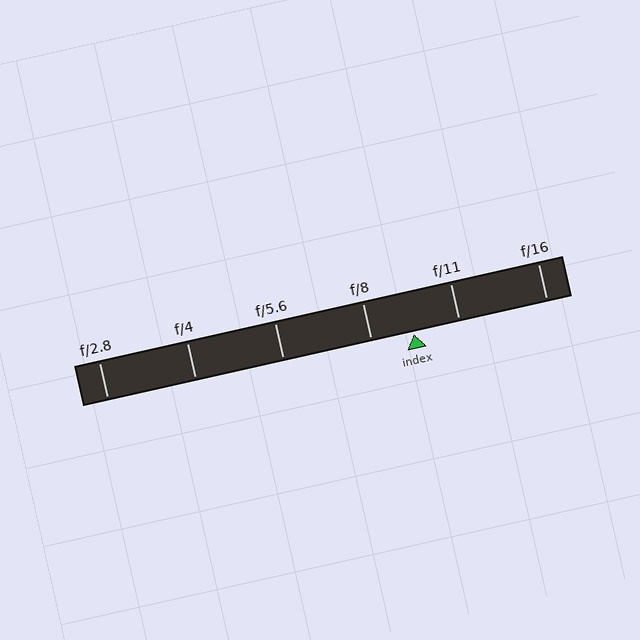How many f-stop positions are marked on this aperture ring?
There are 6 f-stop positions marked.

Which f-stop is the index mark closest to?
The index mark is closest to f/8.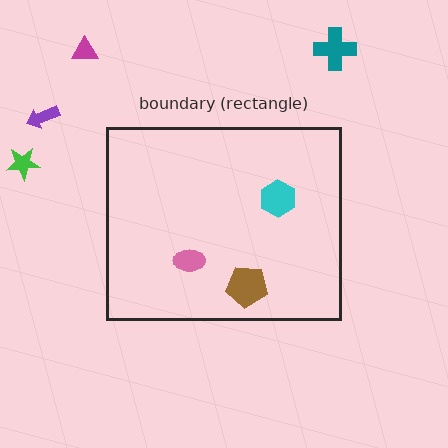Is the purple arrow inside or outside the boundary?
Outside.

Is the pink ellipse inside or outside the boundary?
Inside.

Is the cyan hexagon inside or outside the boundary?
Inside.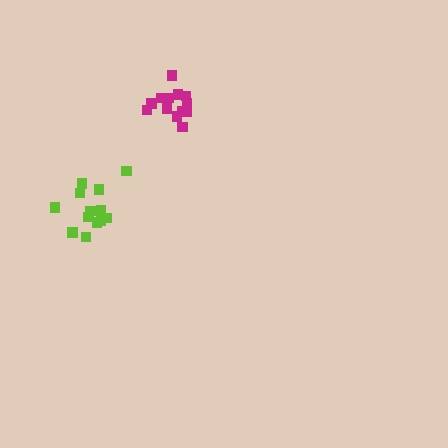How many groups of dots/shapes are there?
There are 2 groups.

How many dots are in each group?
Group 1: 13 dots, Group 2: 13 dots (26 total).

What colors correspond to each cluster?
The clusters are colored: magenta, lime.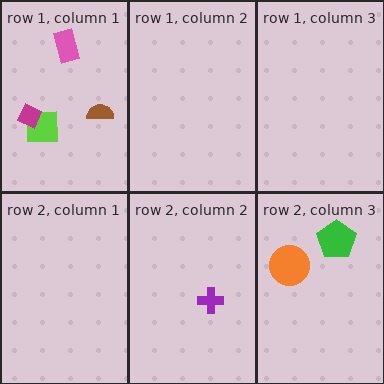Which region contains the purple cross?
The row 2, column 2 region.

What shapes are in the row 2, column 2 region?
The purple cross.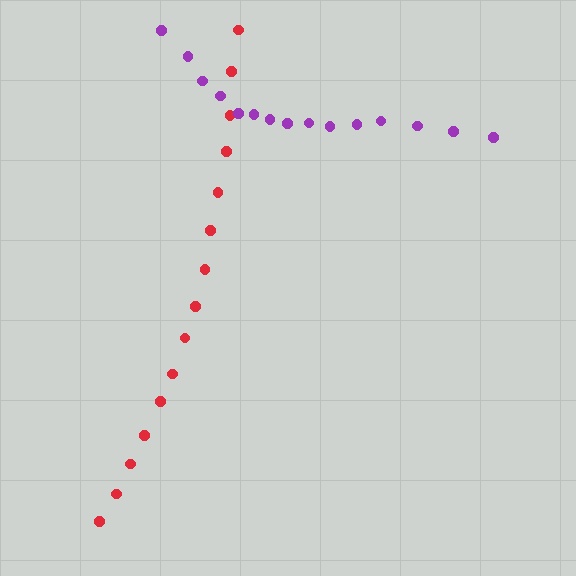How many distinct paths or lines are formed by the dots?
There are 2 distinct paths.